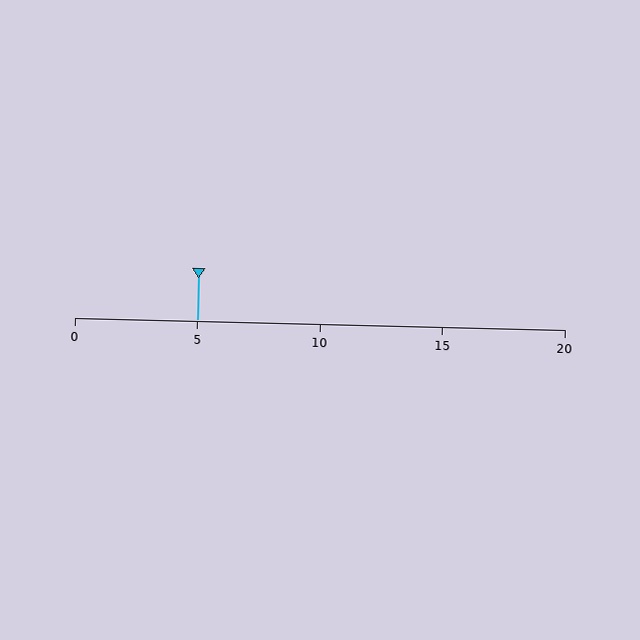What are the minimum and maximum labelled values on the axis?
The axis runs from 0 to 20.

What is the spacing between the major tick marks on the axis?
The major ticks are spaced 5 apart.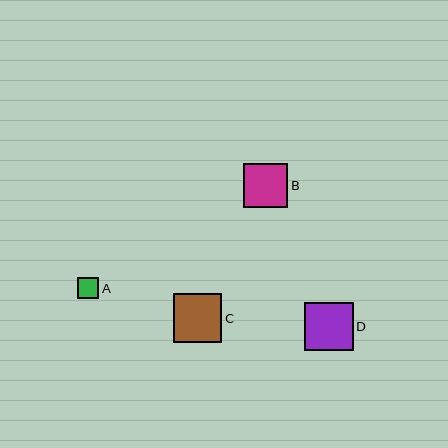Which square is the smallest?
Square A is the smallest with a size of approximately 21 pixels.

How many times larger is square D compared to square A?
Square D is approximately 2.2 times the size of square A.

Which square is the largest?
Square C is the largest with a size of approximately 48 pixels.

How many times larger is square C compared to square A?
Square C is approximately 2.3 times the size of square A.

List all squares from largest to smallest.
From largest to smallest: C, D, B, A.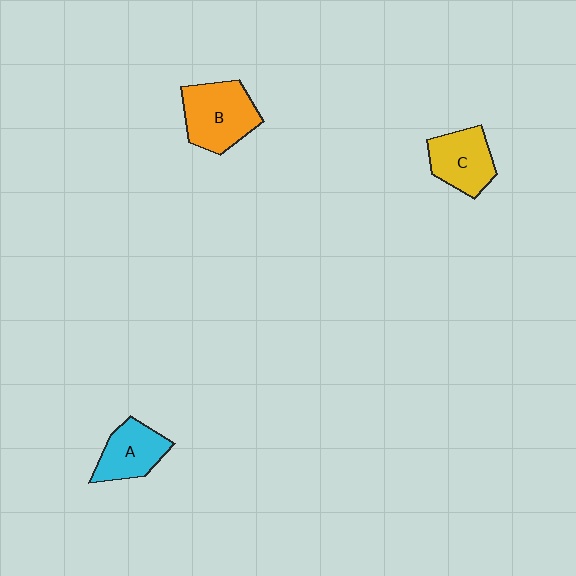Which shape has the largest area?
Shape B (orange).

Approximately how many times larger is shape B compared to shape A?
Approximately 1.4 times.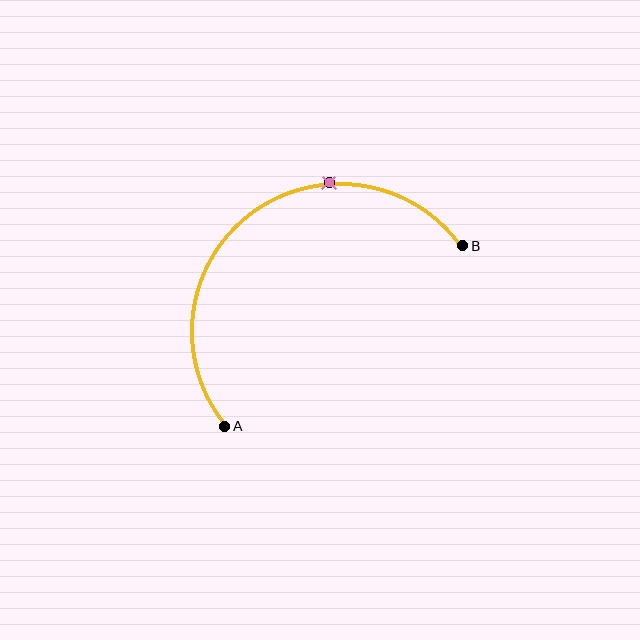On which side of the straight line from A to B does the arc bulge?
The arc bulges above and to the left of the straight line connecting A and B.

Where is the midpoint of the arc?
The arc midpoint is the point on the curve farthest from the straight line joining A and B. It sits above and to the left of that line.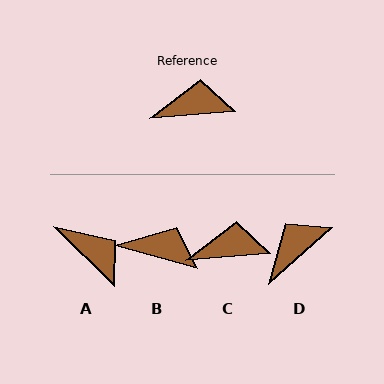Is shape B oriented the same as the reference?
No, it is off by about 21 degrees.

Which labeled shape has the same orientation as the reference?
C.